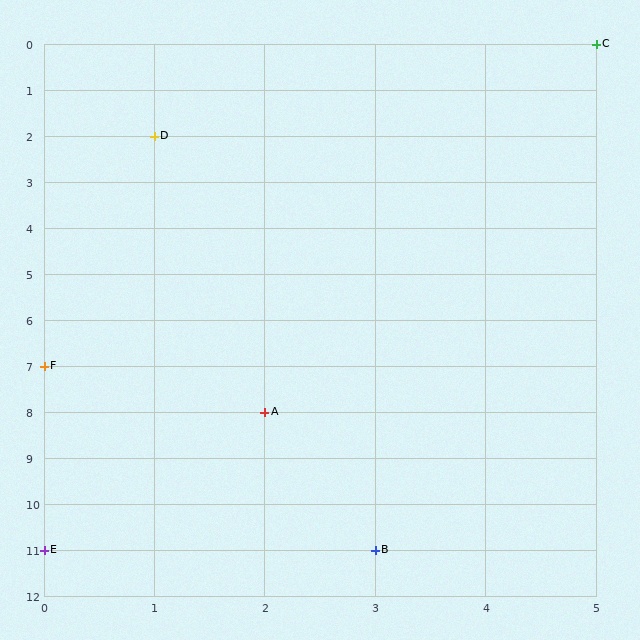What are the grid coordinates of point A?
Point A is at grid coordinates (2, 8).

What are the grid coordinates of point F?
Point F is at grid coordinates (0, 7).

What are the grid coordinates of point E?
Point E is at grid coordinates (0, 11).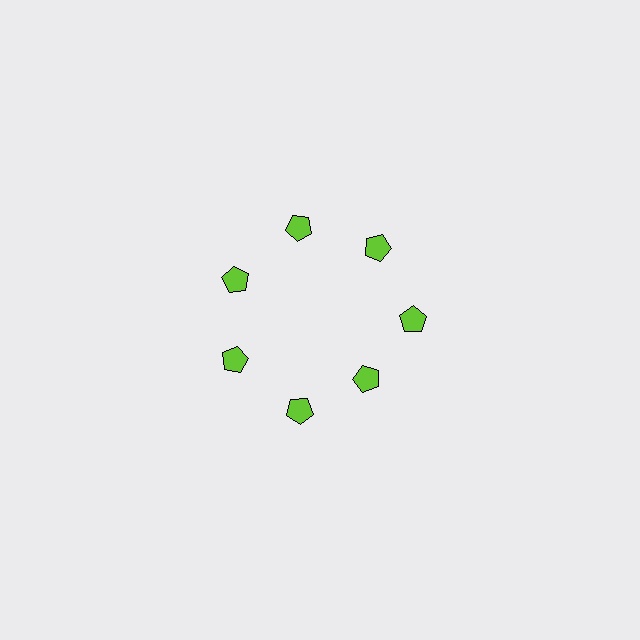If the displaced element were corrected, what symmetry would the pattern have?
It would have 7-fold rotational symmetry — the pattern would map onto itself every 51 degrees.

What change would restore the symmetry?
The symmetry would be restored by moving it outward, back onto the ring so that all 7 pentagons sit at equal angles and equal distance from the center.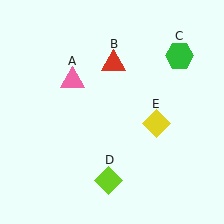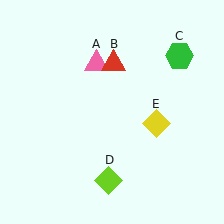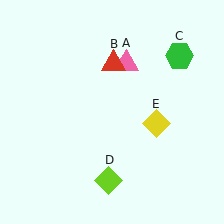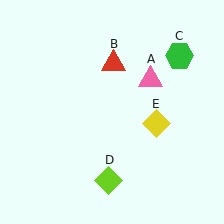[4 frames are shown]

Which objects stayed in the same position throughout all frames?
Red triangle (object B) and green hexagon (object C) and lime diamond (object D) and yellow diamond (object E) remained stationary.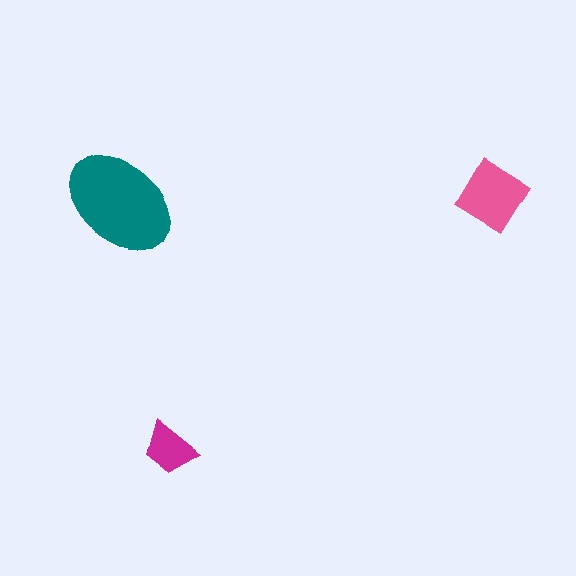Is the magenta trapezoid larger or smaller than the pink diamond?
Smaller.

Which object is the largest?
The teal ellipse.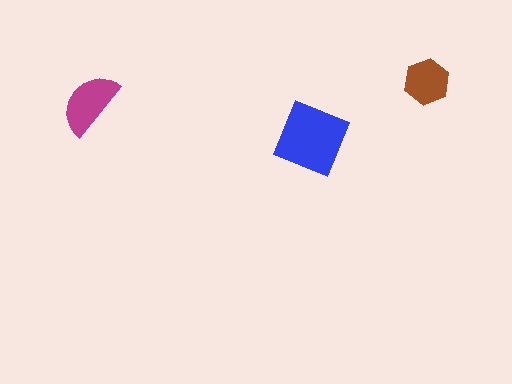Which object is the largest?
The blue diamond.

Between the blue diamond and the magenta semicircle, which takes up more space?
The blue diamond.